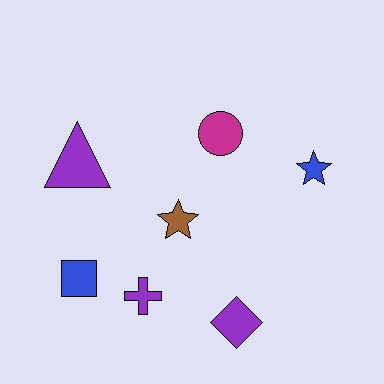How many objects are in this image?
There are 7 objects.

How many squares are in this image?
There is 1 square.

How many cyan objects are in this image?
There are no cyan objects.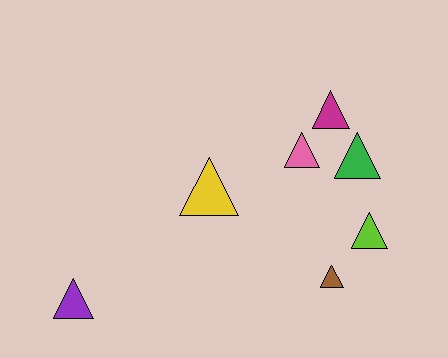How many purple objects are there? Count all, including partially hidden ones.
There is 1 purple object.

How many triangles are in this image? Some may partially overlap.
There are 7 triangles.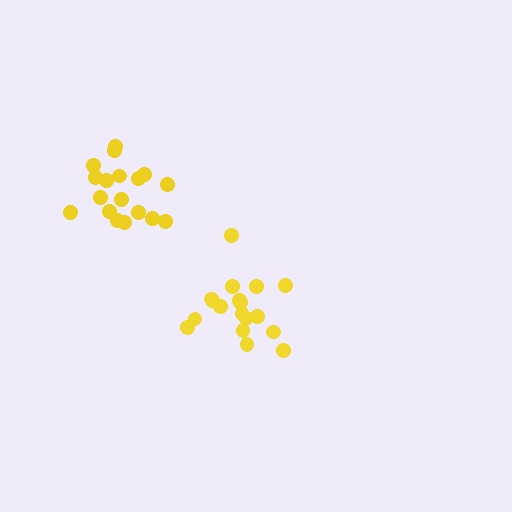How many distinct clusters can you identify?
There are 2 distinct clusters.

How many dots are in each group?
Group 1: 18 dots, Group 2: 18 dots (36 total).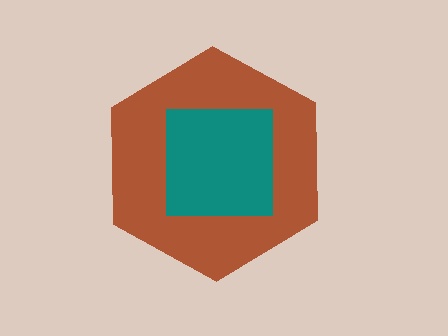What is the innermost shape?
The teal square.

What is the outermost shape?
The brown hexagon.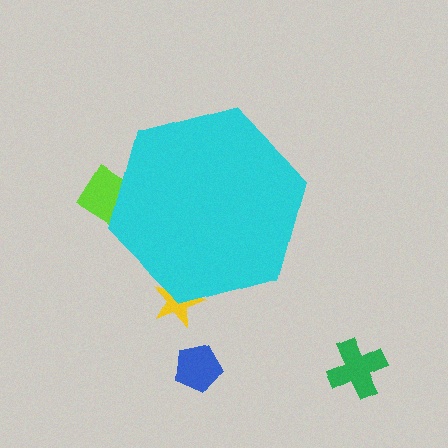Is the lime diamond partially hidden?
Yes, the lime diamond is partially hidden behind the cyan hexagon.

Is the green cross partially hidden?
No, the green cross is fully visible.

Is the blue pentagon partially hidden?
No, the blue pentagon is fully visible.